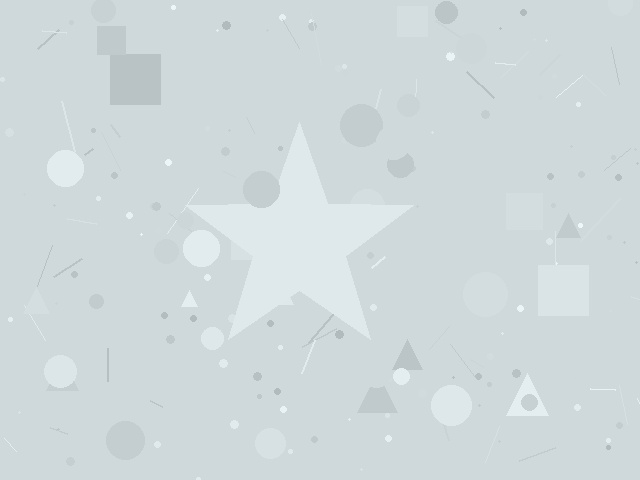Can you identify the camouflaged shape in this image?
The camouflaged shape is a star.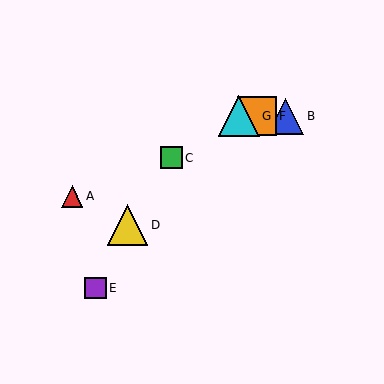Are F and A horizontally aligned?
No, F is at y≈116 and A is at y≈196.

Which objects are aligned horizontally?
Objects B, F, G are aligned horizontally.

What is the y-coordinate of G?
Object G is at y≈116.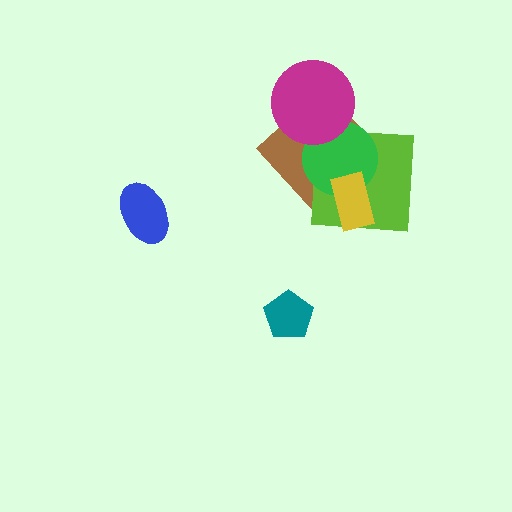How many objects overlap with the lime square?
3 objects overlap with the lime square.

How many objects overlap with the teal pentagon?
0 objects overlap with the teal pentagon.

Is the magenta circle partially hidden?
No, no other shape covers it.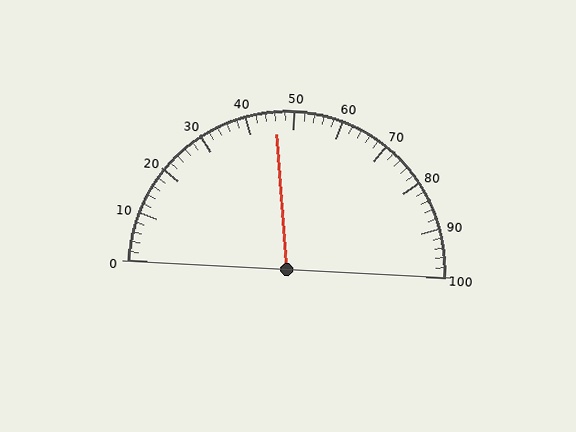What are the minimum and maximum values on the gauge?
The gauge ranges from 0 to 100.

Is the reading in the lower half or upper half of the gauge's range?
The reading is in the lower half of the range (0 to 100).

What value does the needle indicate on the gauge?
The needle indicates approximately 46.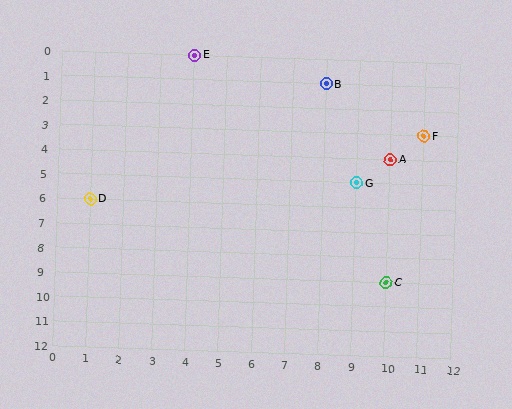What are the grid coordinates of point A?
Point A is at grid coordinates (10, 4).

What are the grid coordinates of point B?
Point B is at grid coordinates (8, 1).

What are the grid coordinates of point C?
Point C is at grid coordinates (10, 9).